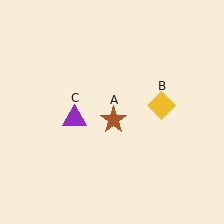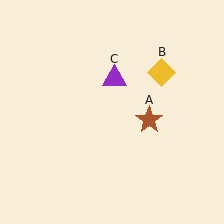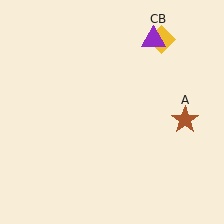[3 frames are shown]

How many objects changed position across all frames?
3 objects changed position: brown star (object A), yellow diamond (object B), purple triangle (object C).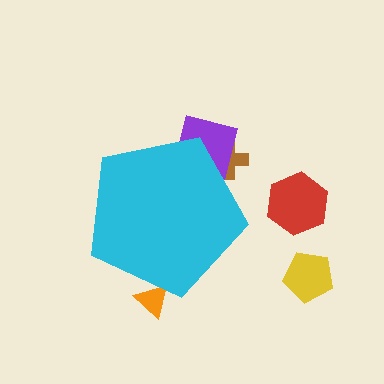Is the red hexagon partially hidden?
No, the red hexagon is fully visible.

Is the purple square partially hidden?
Yes, the purple square is partially hidden behind the cyan pentagon.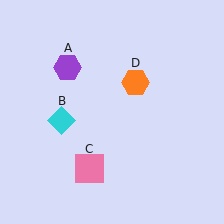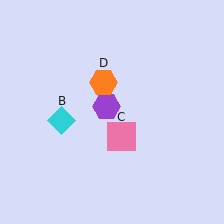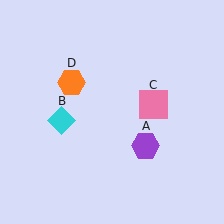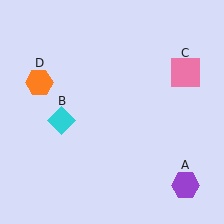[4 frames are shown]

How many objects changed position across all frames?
3 objects changed position: purple hexagon (object A), pink square (object C), orange hexagon (object D).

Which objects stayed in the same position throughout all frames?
Cyan diamond (object B) remained stationary.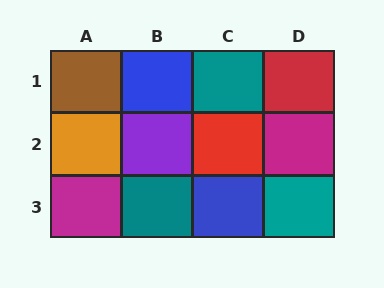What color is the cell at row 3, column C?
Blue.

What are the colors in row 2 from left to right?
Orange, purple, red, magenta.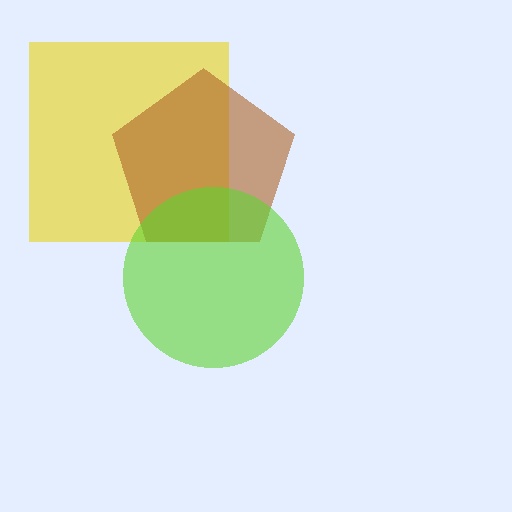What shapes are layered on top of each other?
The layered shapes are: a yellow square, a brown pentagon, a lime circle.